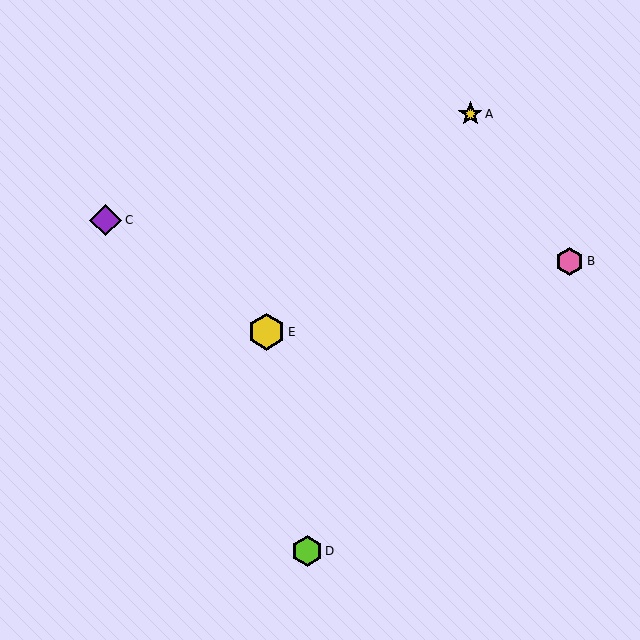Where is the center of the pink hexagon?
The center of the pink hexagon is at (570, 261).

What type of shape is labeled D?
Shape D is a lime hexagon.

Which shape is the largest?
The yellow hexagon (labeled E) is the largest.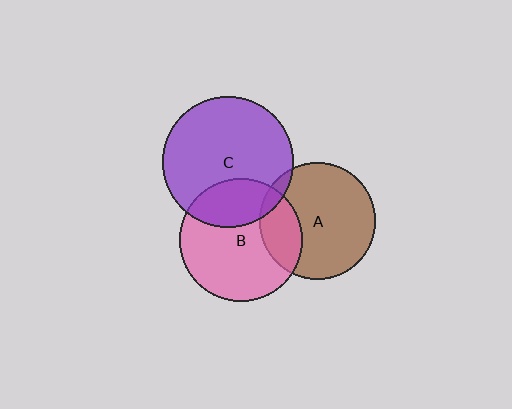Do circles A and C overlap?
Yes.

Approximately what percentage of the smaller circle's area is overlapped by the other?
Approximately 5%.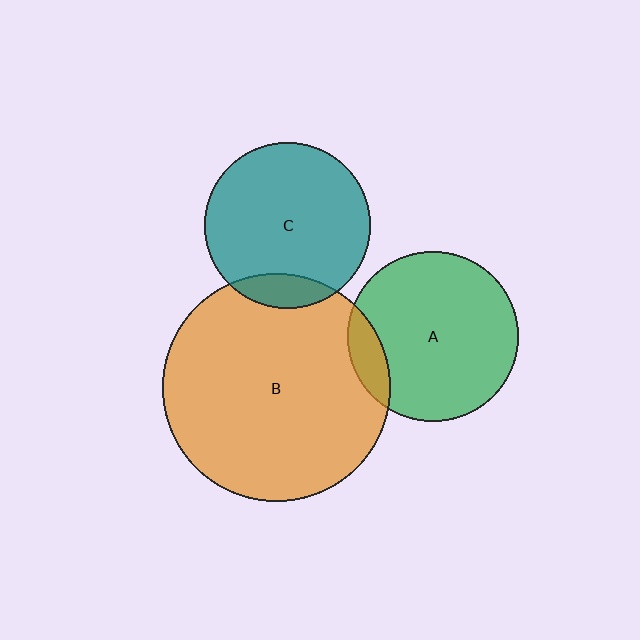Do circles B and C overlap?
Yes.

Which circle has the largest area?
Circle B (orange).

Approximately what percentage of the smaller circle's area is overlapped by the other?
Approximately 10%.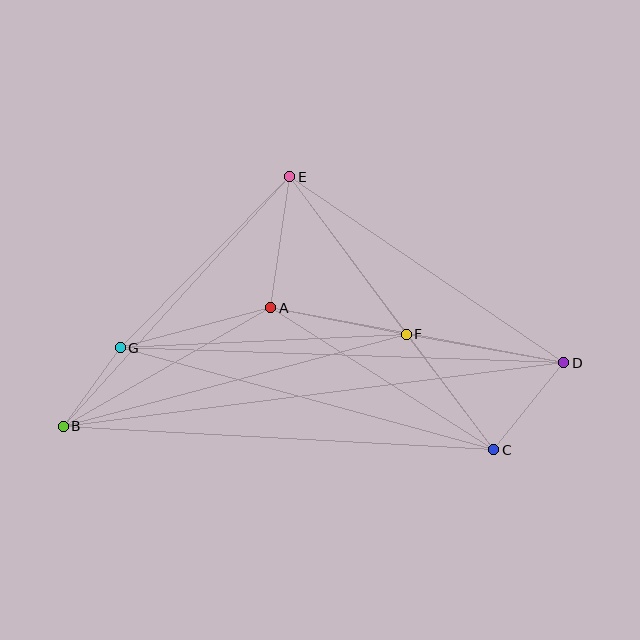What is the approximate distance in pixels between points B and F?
The distance between B and F is approximately 355 pixels.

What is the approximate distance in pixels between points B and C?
The distance between B and C is approximately 431 pixels.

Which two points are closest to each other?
Points B and G are closest to each other.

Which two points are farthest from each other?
Points B and D are farthest from each other.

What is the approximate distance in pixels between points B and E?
The distance between B and E is approximately 337 pixels.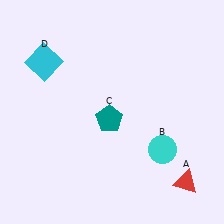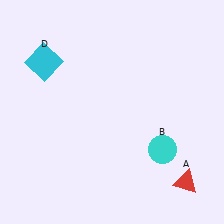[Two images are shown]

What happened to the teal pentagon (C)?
The teal pentagon (C) was removed in Image 2. It was in the bottom-left area of Image 1.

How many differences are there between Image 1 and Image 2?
There is 1 difference between the two images.